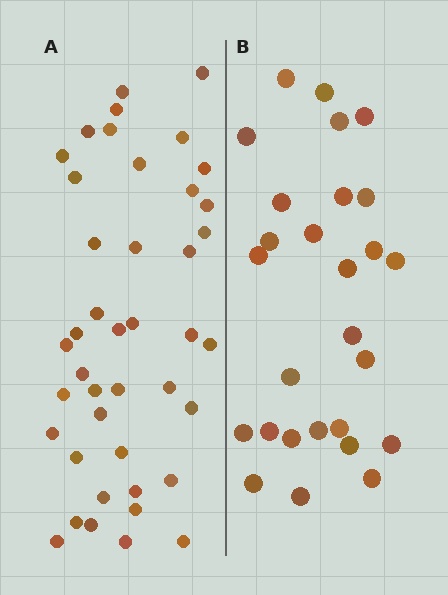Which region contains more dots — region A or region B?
Region A (the left region) has more dots.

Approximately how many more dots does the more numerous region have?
Region A has approximately 15 more dots than region B.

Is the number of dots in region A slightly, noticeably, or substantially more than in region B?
Region A has substantially more. The ratio is roughly 1.6 to 1.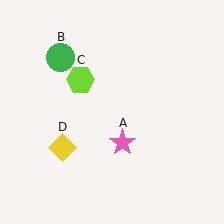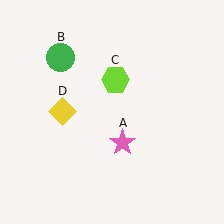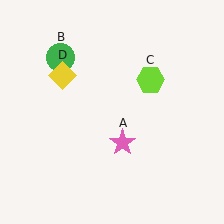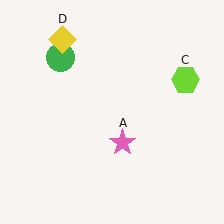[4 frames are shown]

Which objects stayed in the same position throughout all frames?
Pink star (object A) and green circle (object B) remained stationary.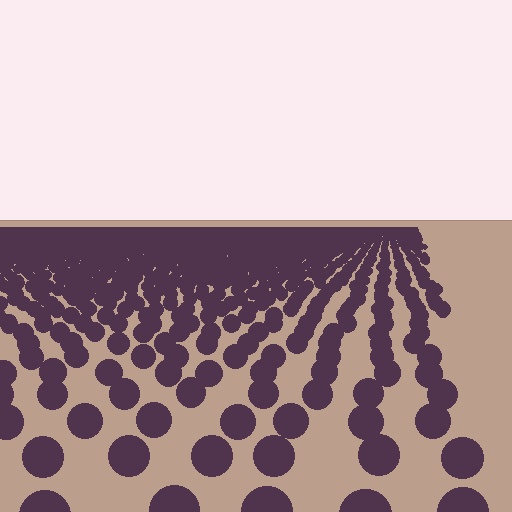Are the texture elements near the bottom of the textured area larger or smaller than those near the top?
Larger. Near the bottom, elements are closer to the viewer and appear at a bigger on-screen size.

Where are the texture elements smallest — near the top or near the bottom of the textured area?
Near the top.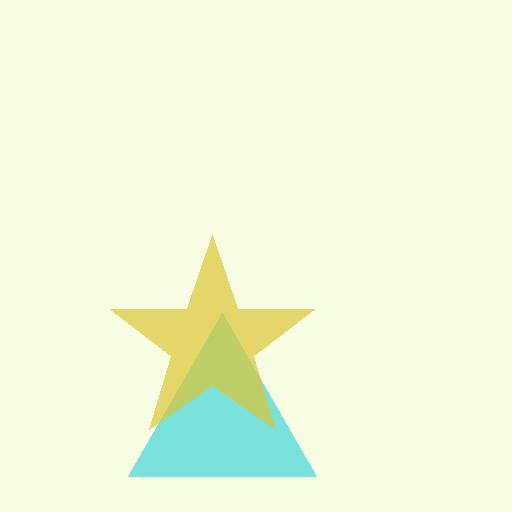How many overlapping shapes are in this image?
There are 2 overlapping shapes in the image.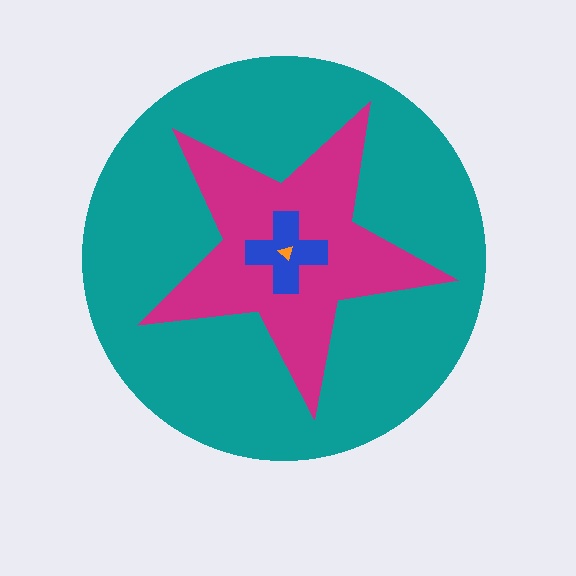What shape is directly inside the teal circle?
The magenta star.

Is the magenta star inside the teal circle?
Yes.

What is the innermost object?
The orange triangle.